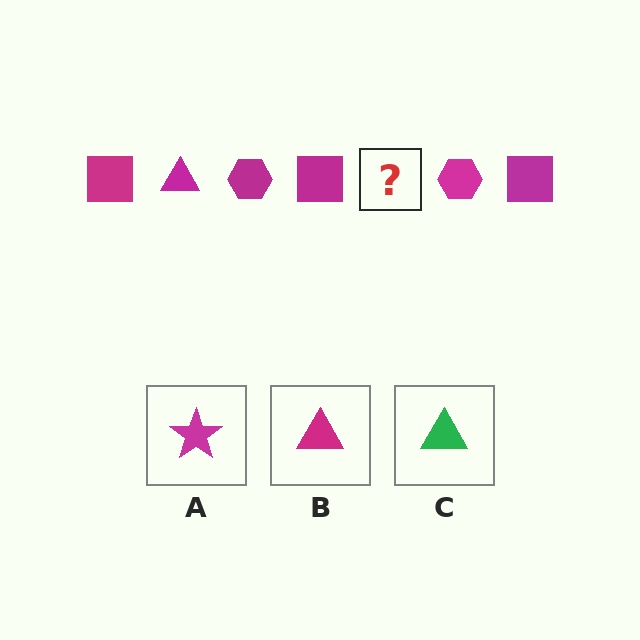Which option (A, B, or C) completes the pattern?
B.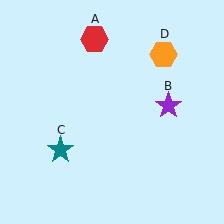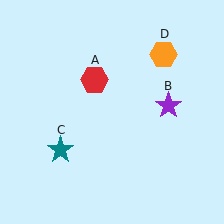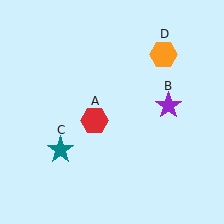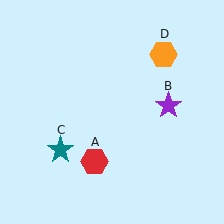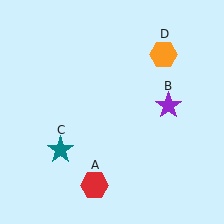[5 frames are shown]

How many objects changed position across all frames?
1 object changed position: red hexagon (object A).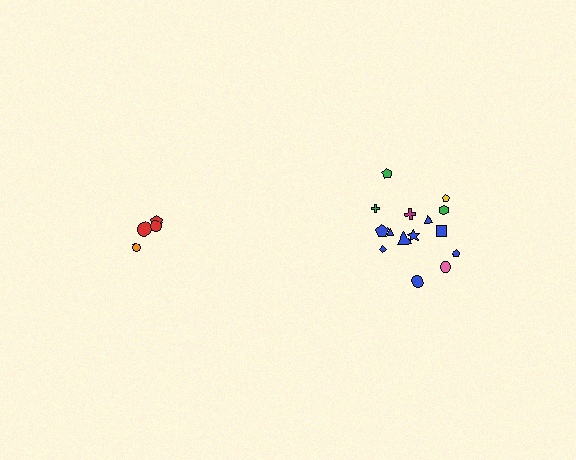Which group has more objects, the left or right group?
The right group.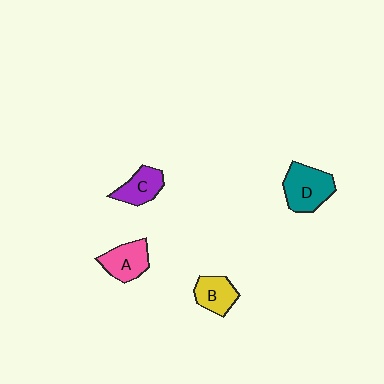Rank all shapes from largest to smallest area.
From largest to smallest: D (teal), A (pink), C (purple), B (yellow).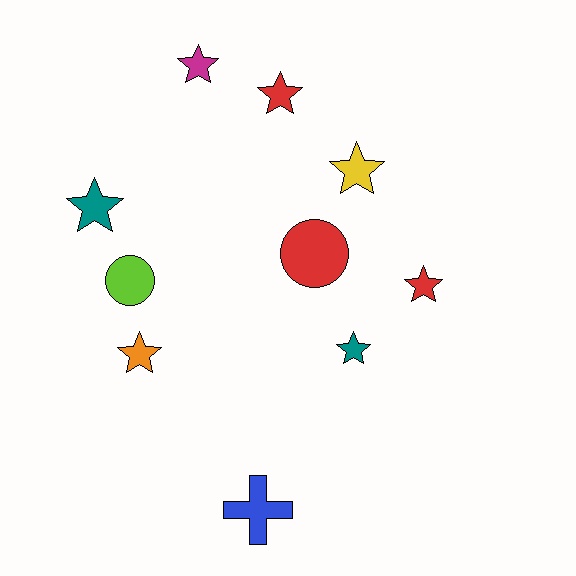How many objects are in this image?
There are 10 objects.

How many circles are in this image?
There are 2 circles.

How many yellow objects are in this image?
There is 1 yellow object.